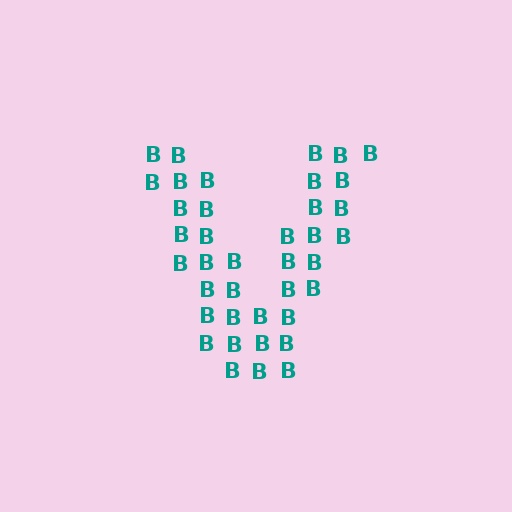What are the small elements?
The small elements are letter B's.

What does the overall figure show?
The overall figure shows the letter V.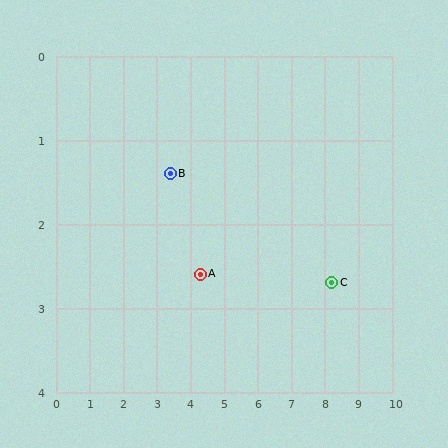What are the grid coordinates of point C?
Point C is at approximately (8.2, 2.7).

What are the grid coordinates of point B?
Point B is at approximately (3.4, 1.4).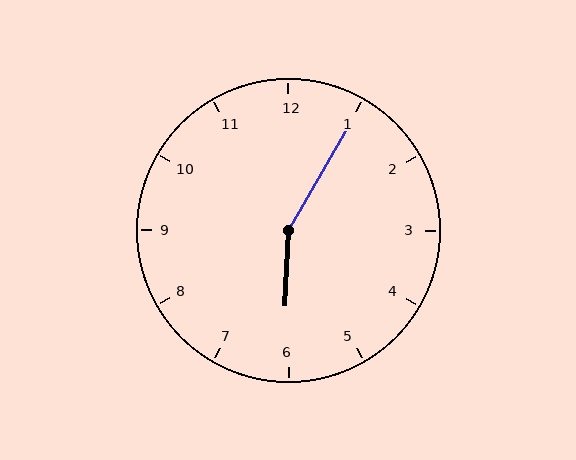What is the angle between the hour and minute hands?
Approximately 152 degrees.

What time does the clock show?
6:05.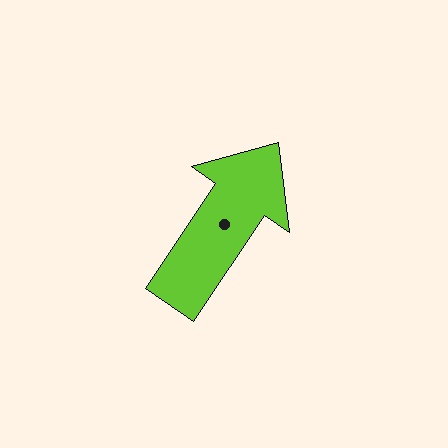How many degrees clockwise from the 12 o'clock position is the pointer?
Approximately 34 degrees.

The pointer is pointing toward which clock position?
Roughly 1 o'clock.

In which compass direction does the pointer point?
Northeast.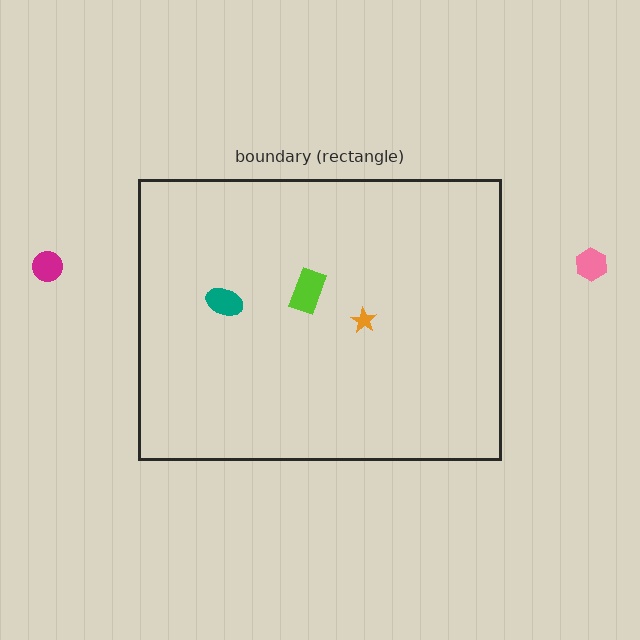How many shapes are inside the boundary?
3 inside, 2 outside.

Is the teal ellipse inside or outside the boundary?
Inside.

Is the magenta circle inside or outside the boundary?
Outside.